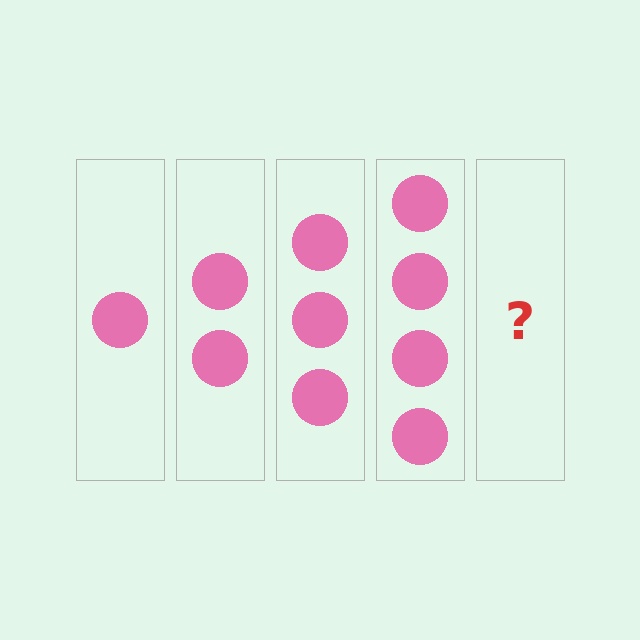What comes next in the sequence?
The next element should be 5 circles.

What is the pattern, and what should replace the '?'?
The pattern is that each step adds one more circle. The '?' should be 5 circles.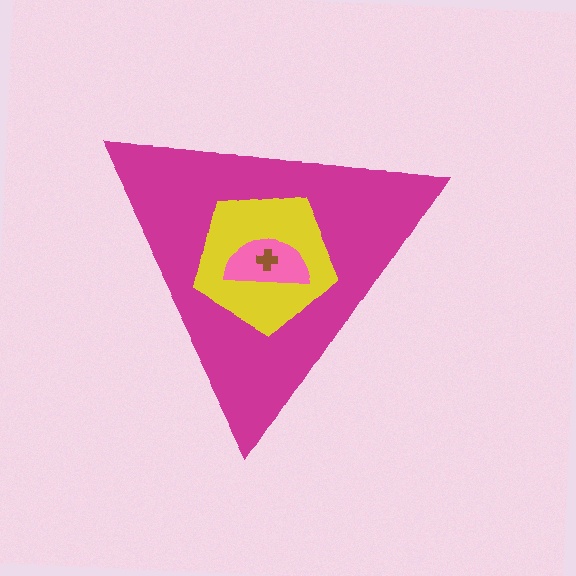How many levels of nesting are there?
4.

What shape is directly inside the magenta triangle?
The yellow pentagon.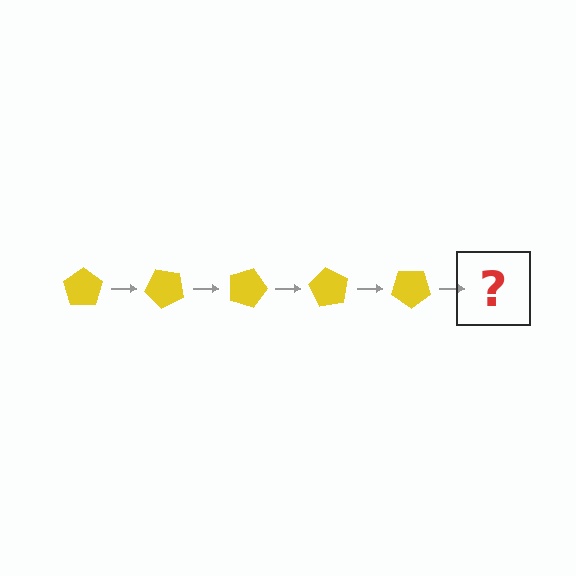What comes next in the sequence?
The next element should be a yellow pentagon rotated 225 degrees.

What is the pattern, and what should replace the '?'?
The pattern is that the pentagon rotates 45 degrees each step. The '?' should be a yellow pentagon rotated 225 degrees.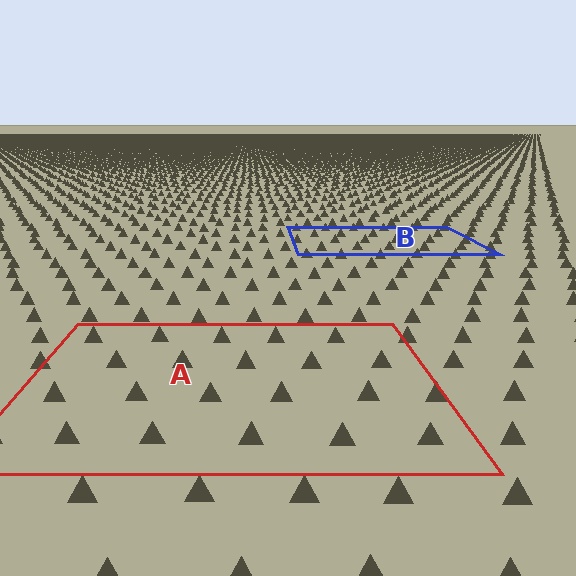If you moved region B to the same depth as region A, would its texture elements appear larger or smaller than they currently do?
They would appear larger. At a closer depth, the same texture elements are projected at a bigger on-screen size.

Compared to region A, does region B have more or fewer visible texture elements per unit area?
Region B has more texture elements per unit area — they are packed more densely because it is farther away.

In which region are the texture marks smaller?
The texture marks are smaller in region B, because it is farther away.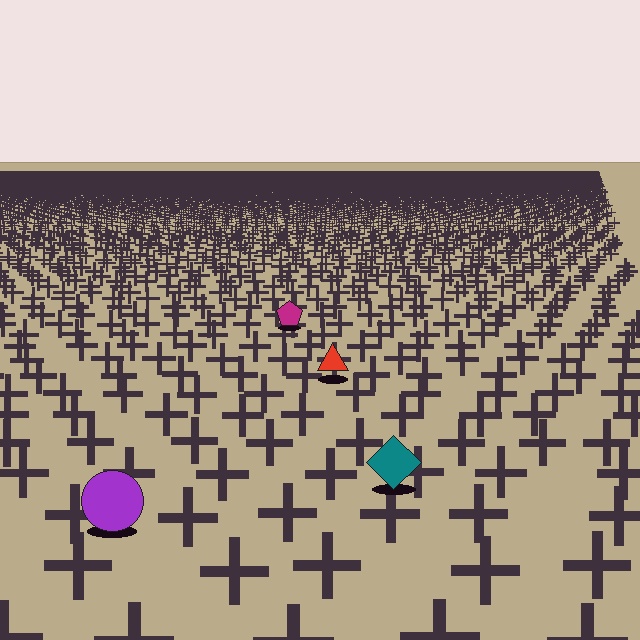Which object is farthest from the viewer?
The magenta pentagon is farthest from the viewer. It appears smaller and the ground texture around it is denser.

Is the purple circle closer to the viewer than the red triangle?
Yes. The purple circle is closer — you can tell from the texture gradient: the ground texture is coarser near it.